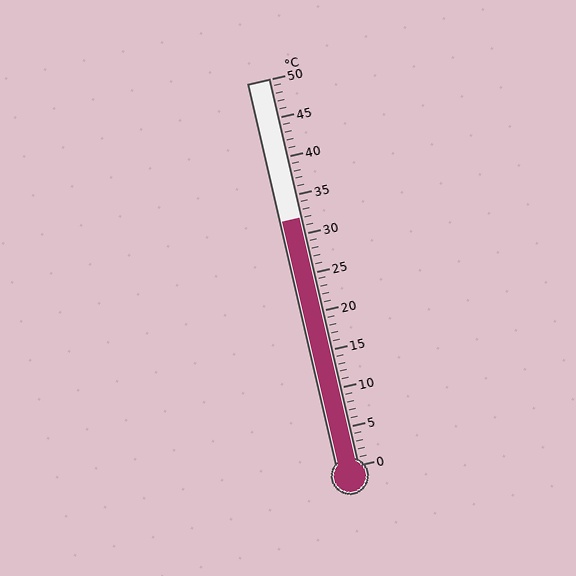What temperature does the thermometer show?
The thermometer shows approximately 32°C.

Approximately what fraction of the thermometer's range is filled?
The thermometer is filled to approximately 65% of its range.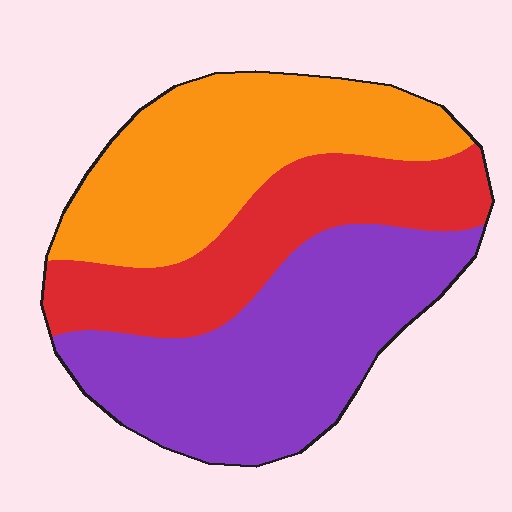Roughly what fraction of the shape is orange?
Orange takes up about one third (1/3) of the shape.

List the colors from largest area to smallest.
From largest to smallest: purple, orange, red.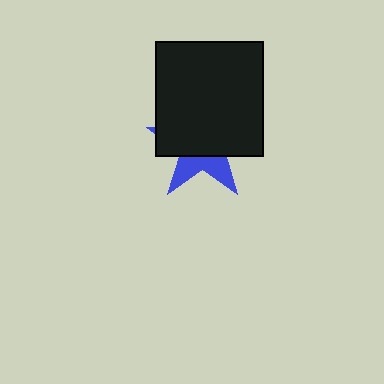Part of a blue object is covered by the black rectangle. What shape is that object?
It is a star.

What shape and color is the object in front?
The object in front is a black rectangle.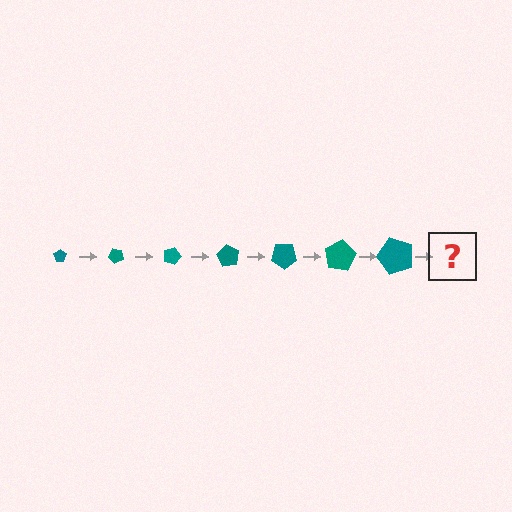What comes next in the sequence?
The next element should be a pentagon, larger than the previous one and rotated 315 degrees from the start.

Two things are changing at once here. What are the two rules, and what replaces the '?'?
The two rules are that the pentagon grows larger each step and it rotates 45 degrees each step. The '?' should be a pentagon, larger than the previous one and rotated 315 degrees from the start.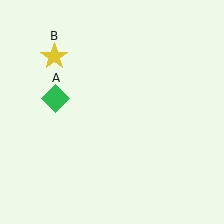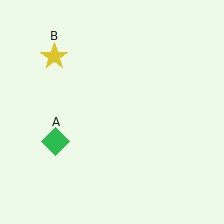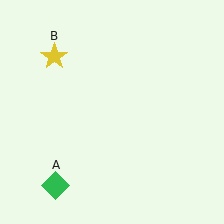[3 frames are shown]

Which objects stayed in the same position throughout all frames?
Yellow star (object B) remained stationary.